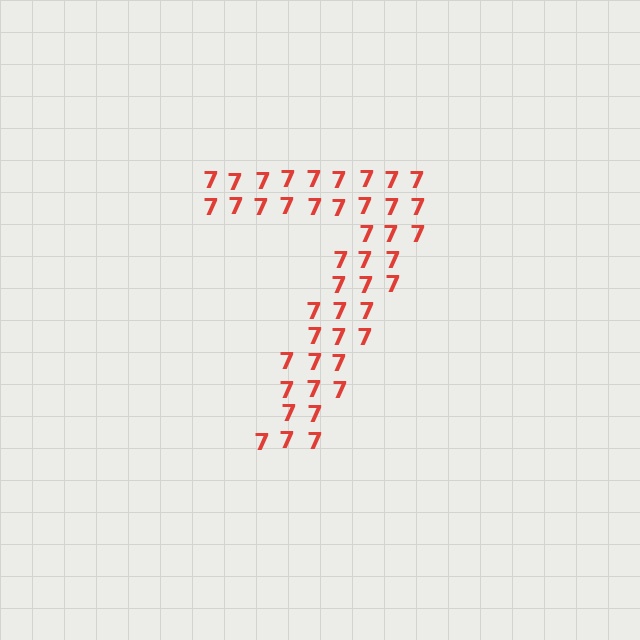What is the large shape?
The large shape is the digit 7.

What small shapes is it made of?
It is made of small digit 7's.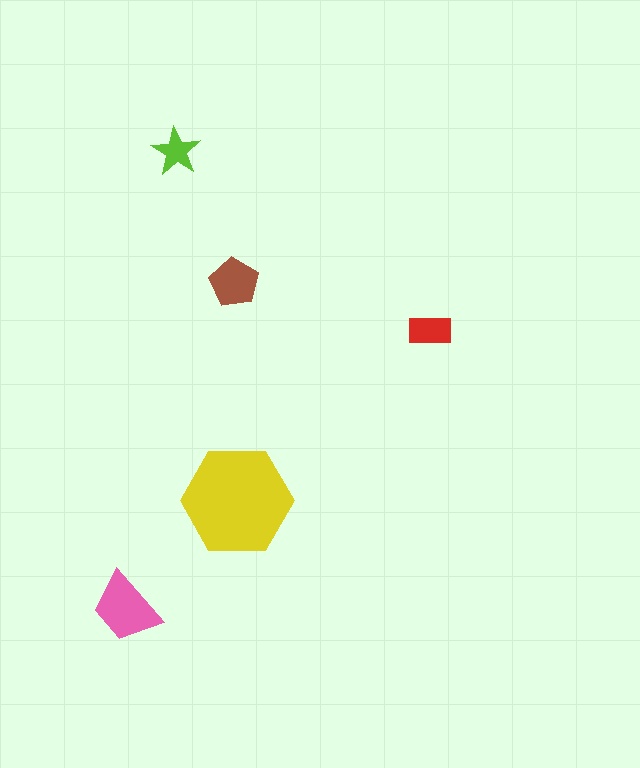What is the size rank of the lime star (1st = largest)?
5th.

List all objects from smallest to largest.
The lime star, the red rectangle, the brown pentagon, the pink trapezoid, the yellow hexagon.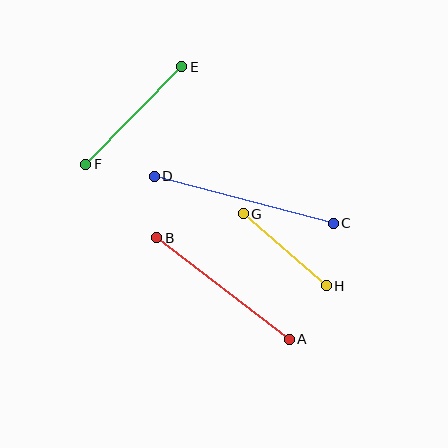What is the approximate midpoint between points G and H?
The midpoint is at approximately (285, 250) pixels.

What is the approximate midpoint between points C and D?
The midpoint is at approximately (244, 200) pixels.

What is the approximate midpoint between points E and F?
The midpoint is at approximately (134, 116) pixels.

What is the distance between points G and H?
The distance is approximately 110 pixels.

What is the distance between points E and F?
The distance is approximately 137 pixels.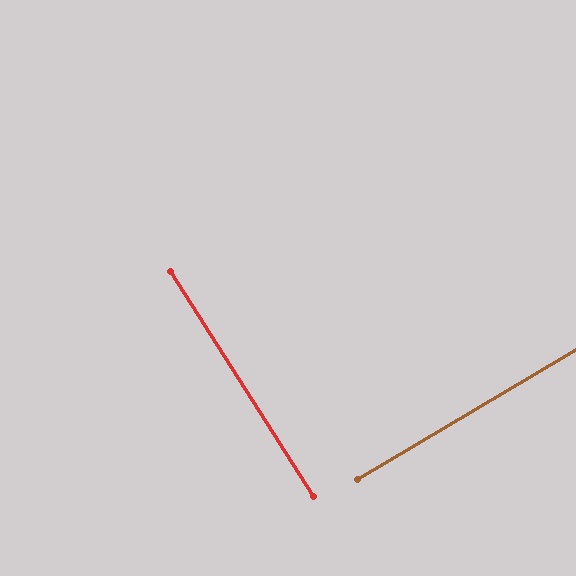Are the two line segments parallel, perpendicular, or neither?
Perpendicular — they meet at approximately 88°.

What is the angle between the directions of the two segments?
Approximately 88 degrees.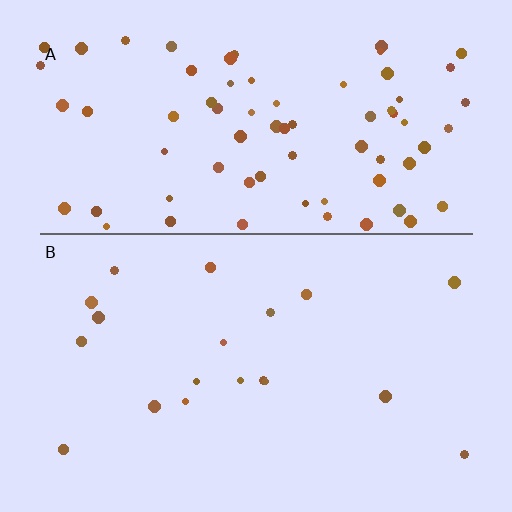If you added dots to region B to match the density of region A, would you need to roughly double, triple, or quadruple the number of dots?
Approximately quadruple.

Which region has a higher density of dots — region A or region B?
A (the top).